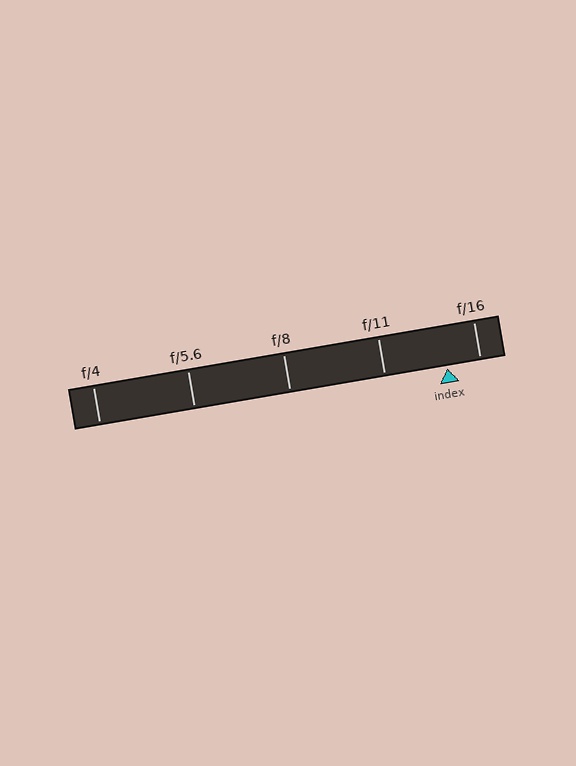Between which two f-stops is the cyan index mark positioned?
The index mark is between f/11 and f/16.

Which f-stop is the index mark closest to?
The index mark is closest to f/16.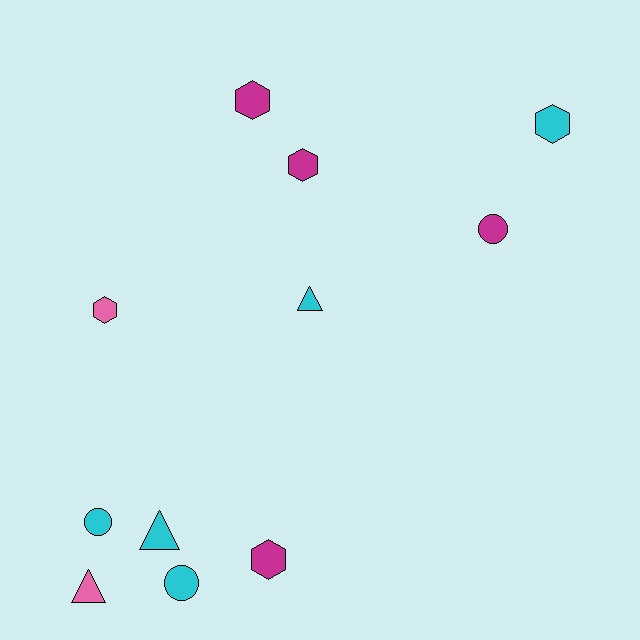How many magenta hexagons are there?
There are 3 magenta hexagons.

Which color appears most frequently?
Cyan, with 5 objects.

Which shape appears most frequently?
Hexagon, with 5 objects.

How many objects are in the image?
There are 11 objects.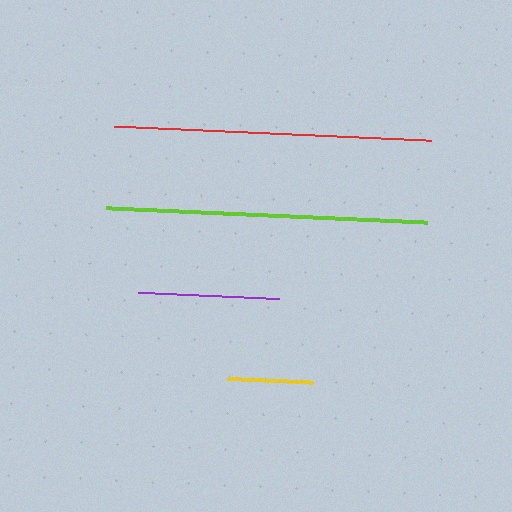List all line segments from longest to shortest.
From longest to shortest: lime, red, purple, yellow.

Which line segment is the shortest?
The yellow line is the shortest at approximately 87 pixels.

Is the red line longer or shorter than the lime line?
The lime line is longer than the red line.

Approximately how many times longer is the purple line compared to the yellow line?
The purple line is approximately 1.6 times the length of the yellow line.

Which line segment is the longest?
The lime line is the longest at approximately 321 pixels.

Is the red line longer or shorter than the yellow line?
The red line is longer than the yellow line.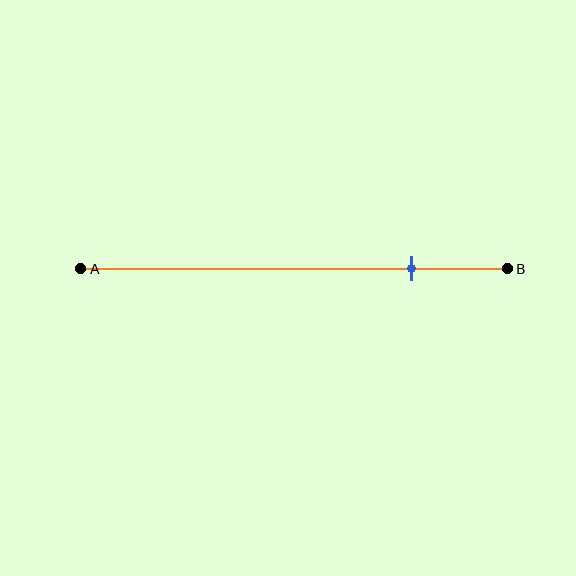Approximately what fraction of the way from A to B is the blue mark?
The blue mark is approximately 80% of the way from A to B.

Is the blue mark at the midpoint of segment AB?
No, the mark is at about 80% from A, not at the 50% midpoint.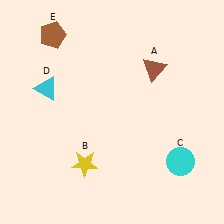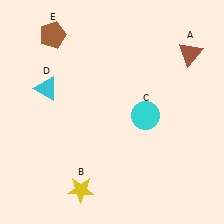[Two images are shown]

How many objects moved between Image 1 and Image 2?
3 objects moved between the two images.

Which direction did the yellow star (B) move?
The yellow star (B) moved down.